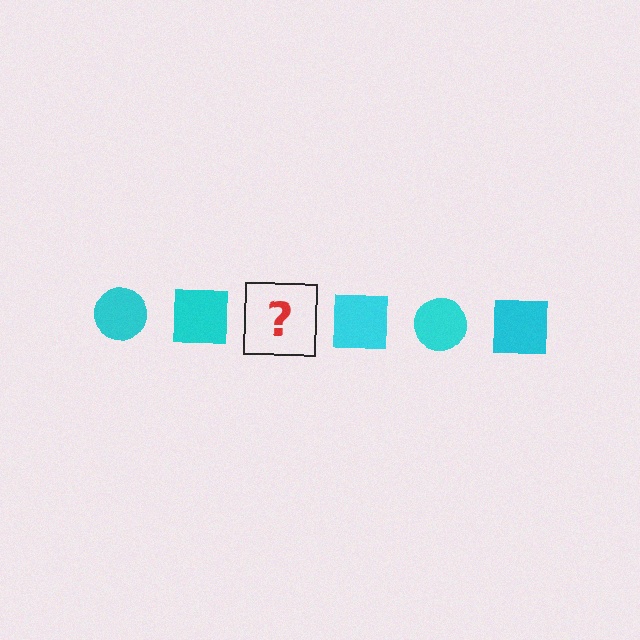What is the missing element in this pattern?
The missing element is a cyan circle.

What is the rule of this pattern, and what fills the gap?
The rule is that the pattern cycles through circle, square shapes in cyan. The gap should be filled with a cyan circle.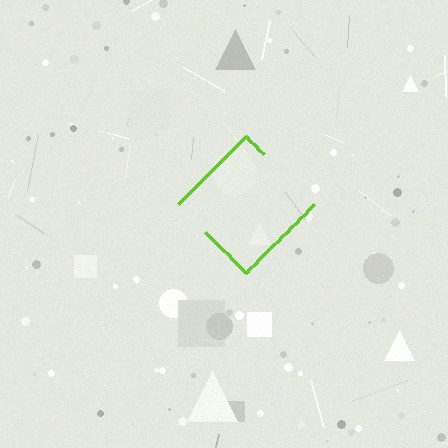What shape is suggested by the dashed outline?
The dashed outline suggests a diamond.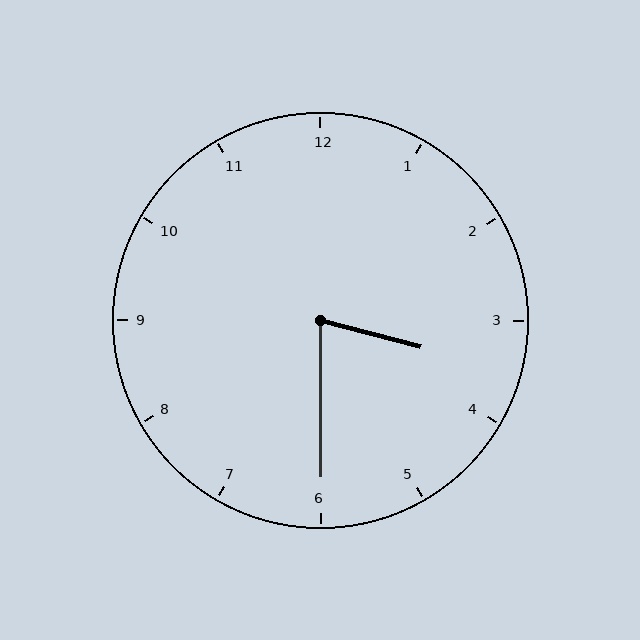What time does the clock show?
3:30.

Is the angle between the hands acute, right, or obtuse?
It is acute.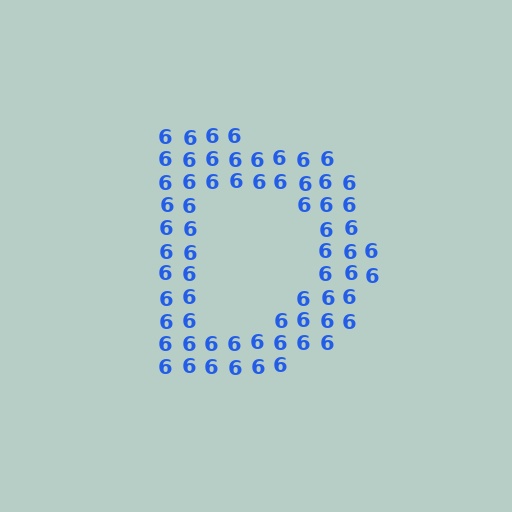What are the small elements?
The small elements are digit 6's.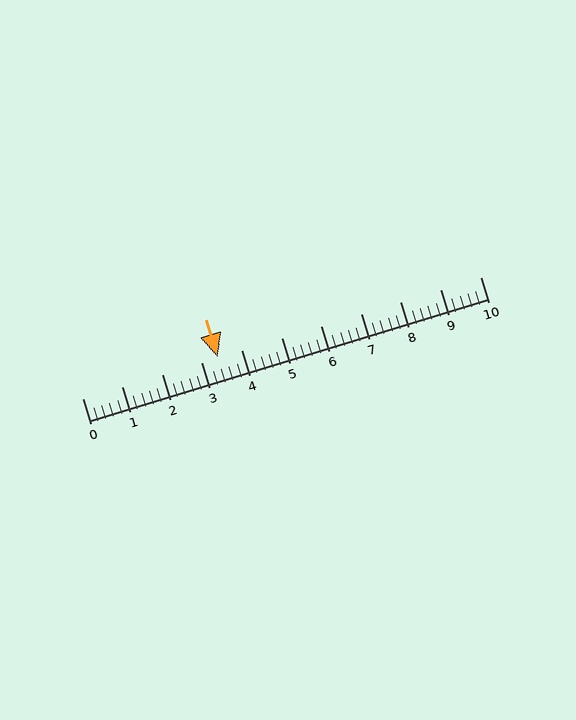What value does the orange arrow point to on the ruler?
The orange arrow points to approximately 3.4.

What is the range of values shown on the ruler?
The ruler shows values from 0 to 10.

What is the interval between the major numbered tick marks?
The major tick marks are spaced 1 units apart.